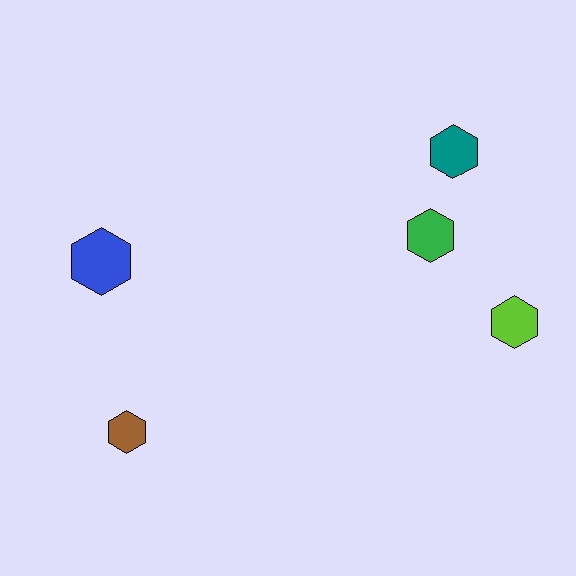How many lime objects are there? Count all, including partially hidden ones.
There is 1 lime object.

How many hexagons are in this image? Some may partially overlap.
There are 5 hexagons.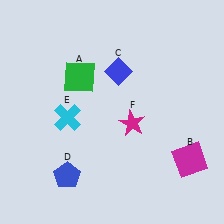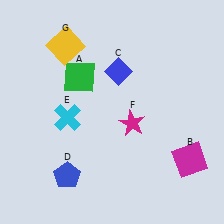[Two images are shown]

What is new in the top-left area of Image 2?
A yellow square (G) was added in the top-left area of Image 2.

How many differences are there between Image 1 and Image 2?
There is 1 difference between the two images.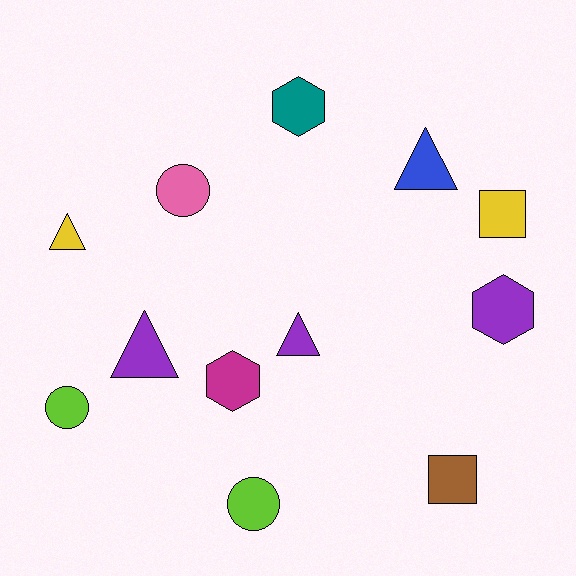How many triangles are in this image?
There are 4 triangles.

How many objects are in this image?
There are 12 objects.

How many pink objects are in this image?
There is 1 pink object.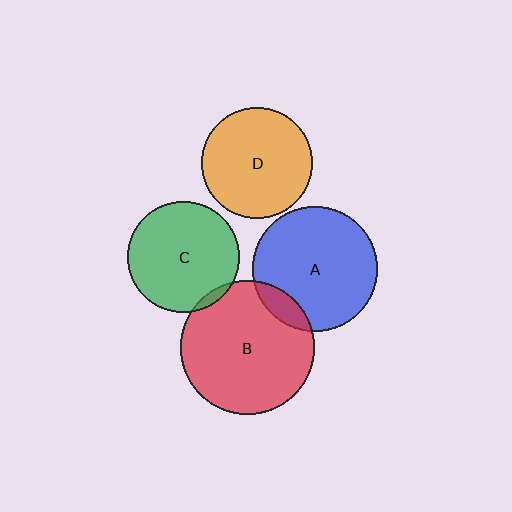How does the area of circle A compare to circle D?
Approximately 1.3 times.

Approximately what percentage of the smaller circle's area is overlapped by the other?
Approximately 5%.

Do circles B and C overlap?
Yes.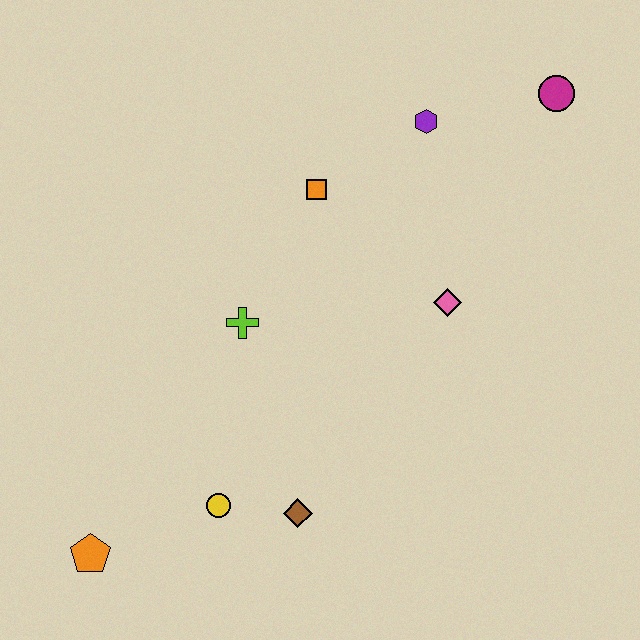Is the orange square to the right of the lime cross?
Yes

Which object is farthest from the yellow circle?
The magenta circle is farthest from the yellow circle.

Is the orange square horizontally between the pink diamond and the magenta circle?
No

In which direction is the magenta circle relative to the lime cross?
The magenta circle is to the right of the lime cross.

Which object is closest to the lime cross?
The orange square is closest to the lime cross.